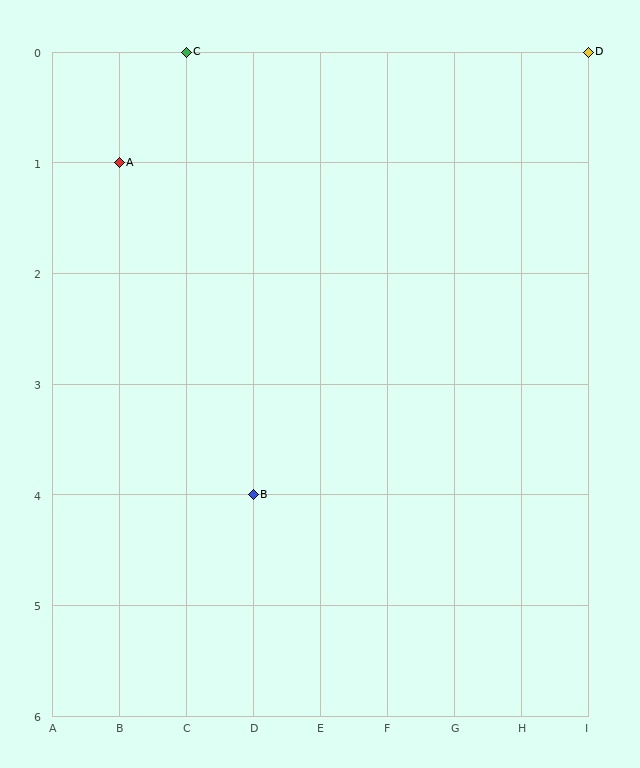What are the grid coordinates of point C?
Point C is at grid coordinates (C, 0).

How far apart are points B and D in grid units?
Points B and D are 5 columns and 4 rows apart (about 6.4 grid units diagonally).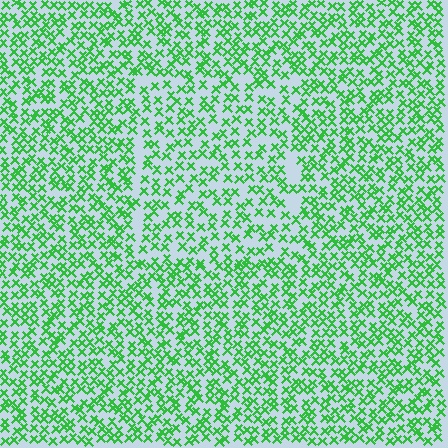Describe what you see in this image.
The image contains small green elements arranged at two different densities. A rectangle-shaped region is visible where the elements are less densely packed than the surrounding area.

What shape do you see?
I see a rectangle.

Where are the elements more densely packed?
The elements are more densely packed outside the rectangle boundary.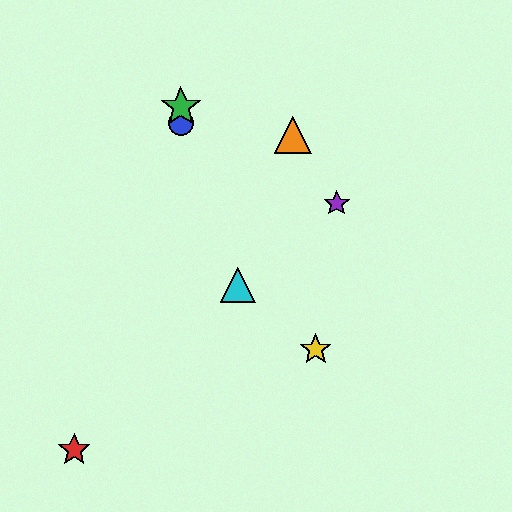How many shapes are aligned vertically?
2 shapes (the blue circle, the green star) are aligned vertically.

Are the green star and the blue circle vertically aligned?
Yes, both are at x≈181.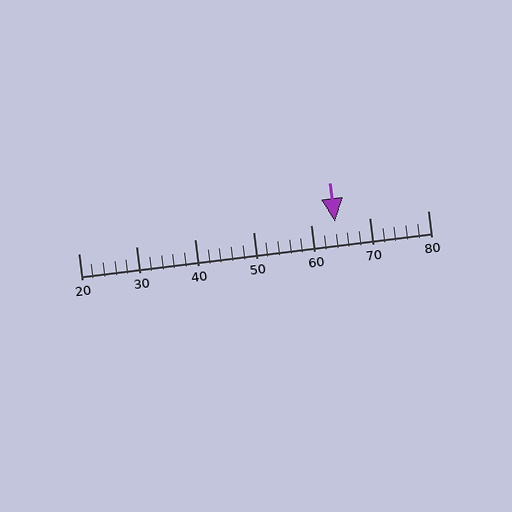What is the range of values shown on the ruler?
The ruler shows values from 20 to 80.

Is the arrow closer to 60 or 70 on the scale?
The arrow is closer to 60.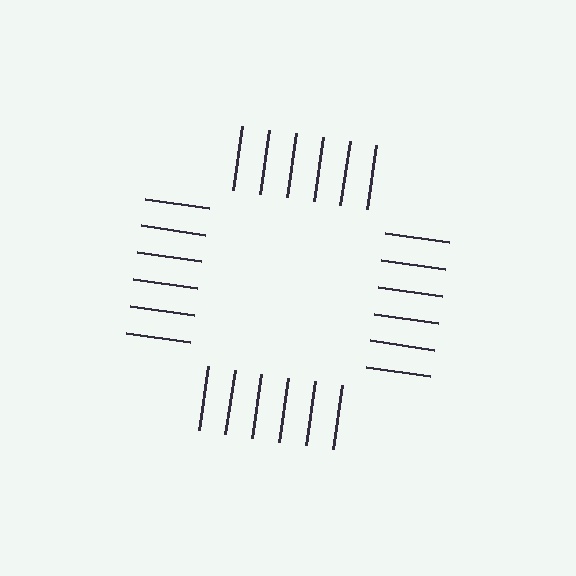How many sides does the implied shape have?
4 sides — the line-ends trace a square.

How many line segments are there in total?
24 — 6 along each of the 4 edges.